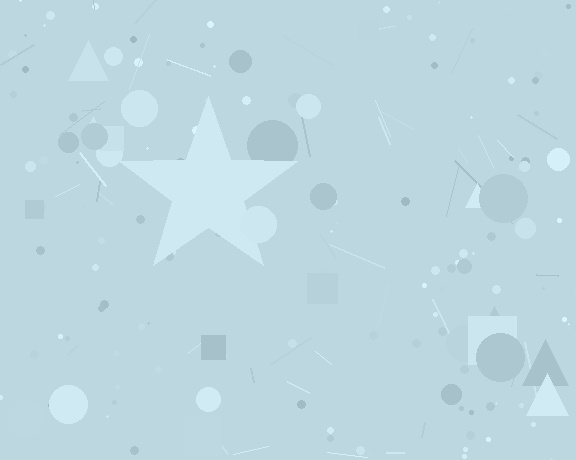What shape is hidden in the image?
A star is hidden in the image.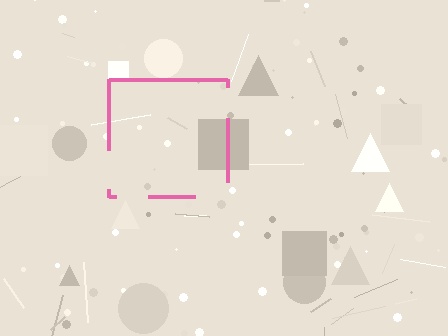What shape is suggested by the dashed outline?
The dashed outline suggests a square.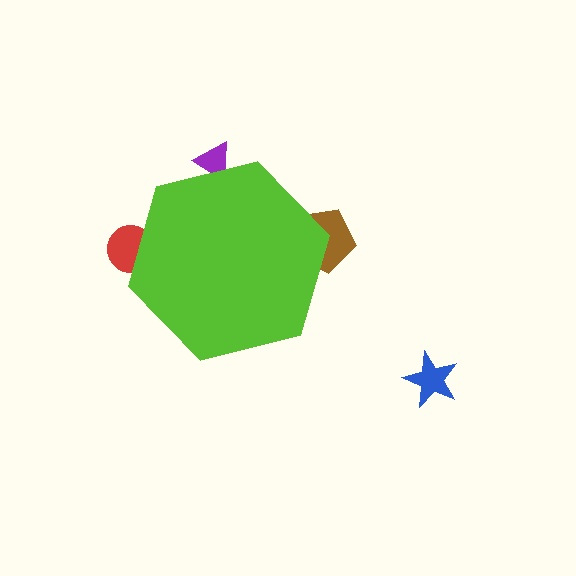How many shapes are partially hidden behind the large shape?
3 shapes are partially hidden.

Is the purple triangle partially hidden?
Yes, the purple triangle is partially hidden behind the lime hexagon.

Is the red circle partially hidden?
Yes, the red circle is partially hidden behind the lime hexagon.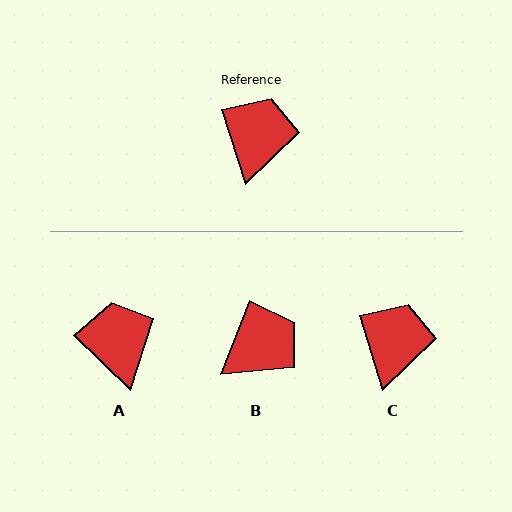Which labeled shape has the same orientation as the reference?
C.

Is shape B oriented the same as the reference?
No, it is off by about 39 degrees.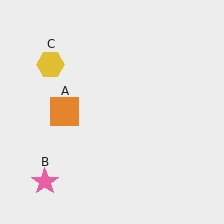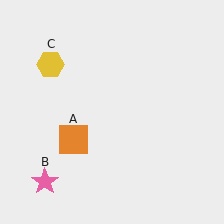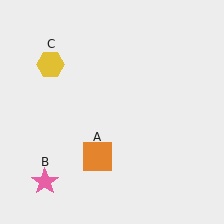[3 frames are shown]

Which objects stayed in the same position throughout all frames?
Pink star (object B) and yellow hexagon (object C) remained stationary.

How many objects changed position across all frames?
1 object changed position: orange square (object A).